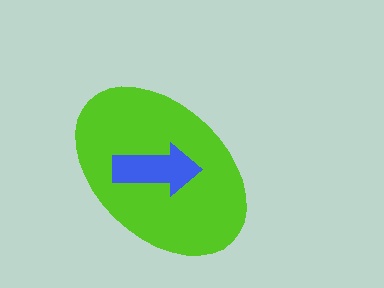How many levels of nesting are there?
2.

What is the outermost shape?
The lime ellipse.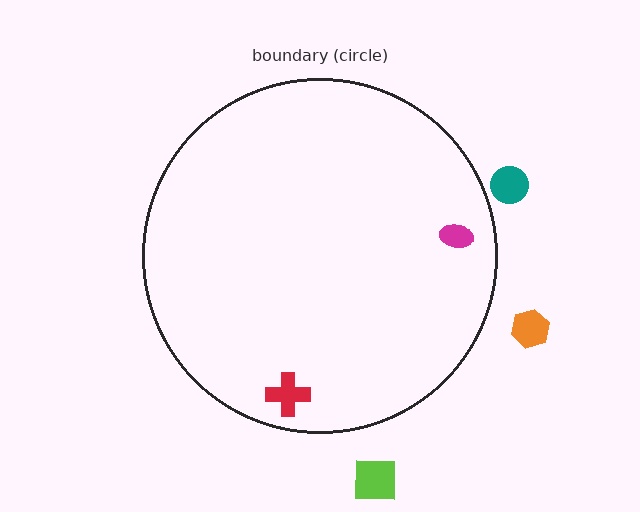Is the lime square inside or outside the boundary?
Outside.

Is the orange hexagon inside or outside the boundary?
Outside.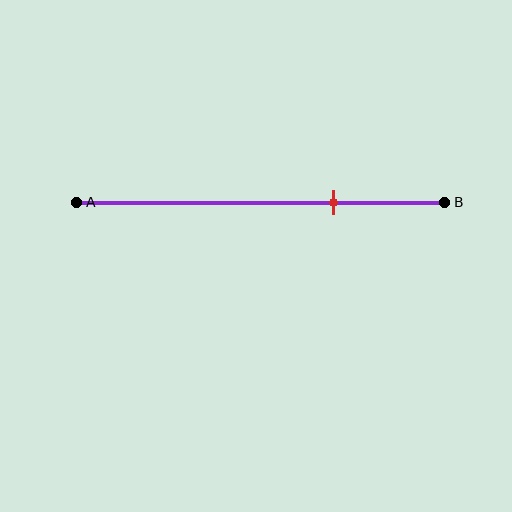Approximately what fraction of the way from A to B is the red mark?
The red mark is approximately 70% of the way from A to B.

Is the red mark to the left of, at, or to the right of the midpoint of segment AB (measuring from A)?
The red mark is to the right of the midpoint of segment AB.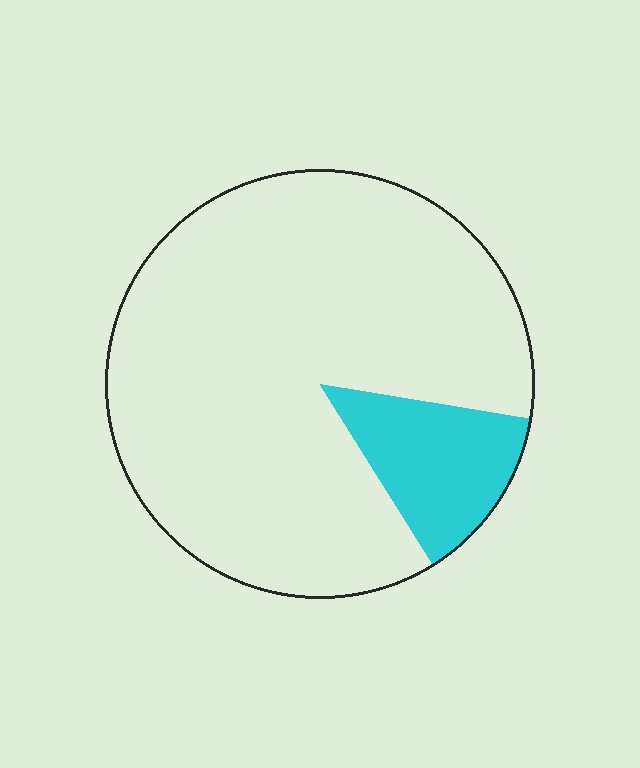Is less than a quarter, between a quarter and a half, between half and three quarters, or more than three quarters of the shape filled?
Less than a quarter.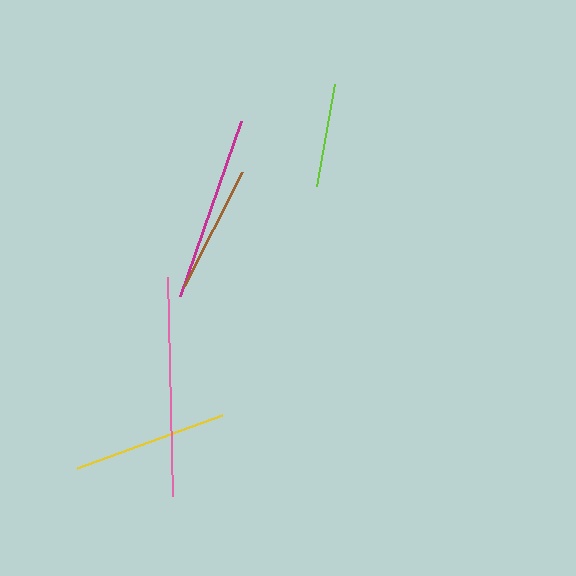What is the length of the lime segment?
The lime segment is approximately 103 pixels long.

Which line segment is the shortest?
The lime line is the shortest at approximately 103 pixels.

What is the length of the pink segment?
The pink segment is approximately 219 pixels long.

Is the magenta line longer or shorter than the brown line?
The magenta line is longer than the brown line.